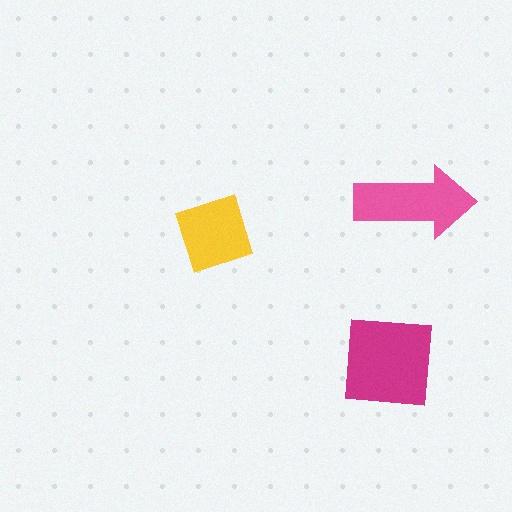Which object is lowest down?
The magenta square is bottommost.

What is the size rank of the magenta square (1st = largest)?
1st.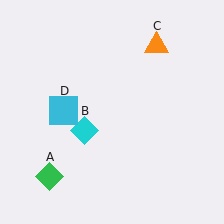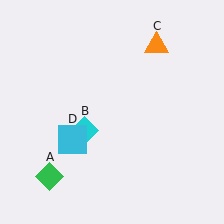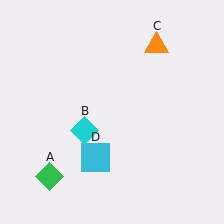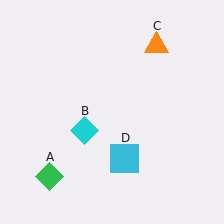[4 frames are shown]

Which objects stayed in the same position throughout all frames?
Green diamond (object A) and cyan diamond (object B) and orange triangle (object C) remained stationary.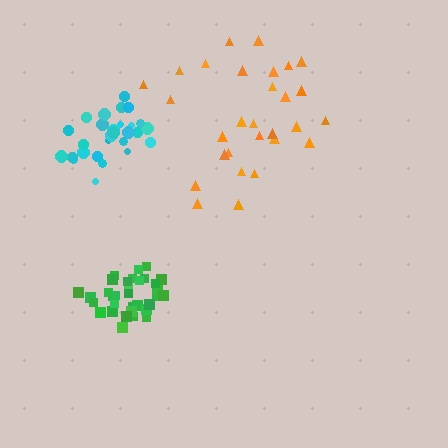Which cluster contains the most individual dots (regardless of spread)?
Green (33).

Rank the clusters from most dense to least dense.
cyan, green, orange.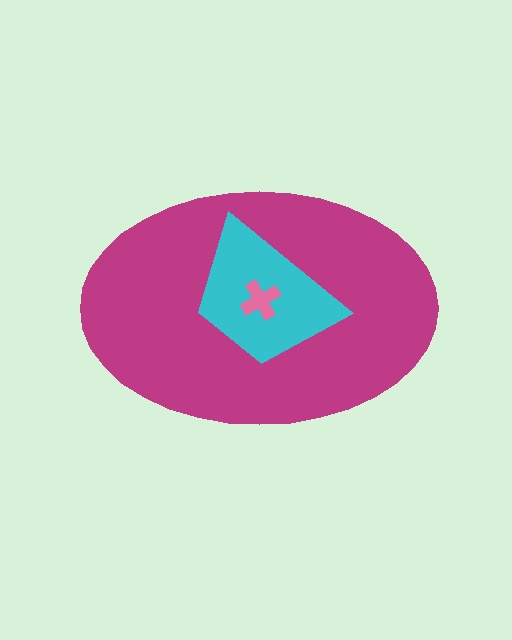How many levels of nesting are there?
3.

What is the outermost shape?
The magenta ellipse.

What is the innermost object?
The pink cross.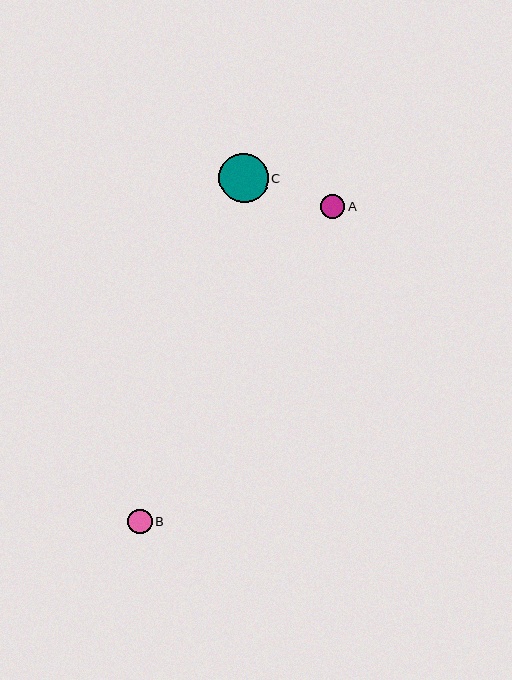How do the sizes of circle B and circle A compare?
Circle B and circle A are approximately the same size.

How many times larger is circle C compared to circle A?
Circle C is approximately 2.1 times the size of circle A.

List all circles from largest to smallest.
From largest to smallest: C, B, A.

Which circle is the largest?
Circle C is the largest with a size of approximately 49 pixels.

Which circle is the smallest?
Circle A is the smallest with a size of approximately 24 pixels.